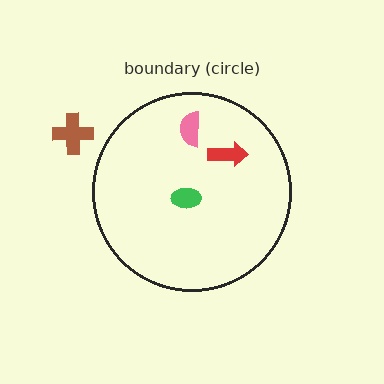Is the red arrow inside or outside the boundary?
Inside.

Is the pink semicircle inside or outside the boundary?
Inside.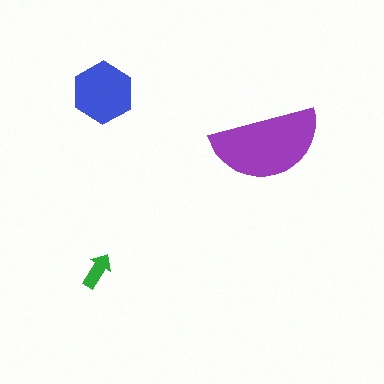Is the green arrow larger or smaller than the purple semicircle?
Smaller.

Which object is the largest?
The purple semicircle.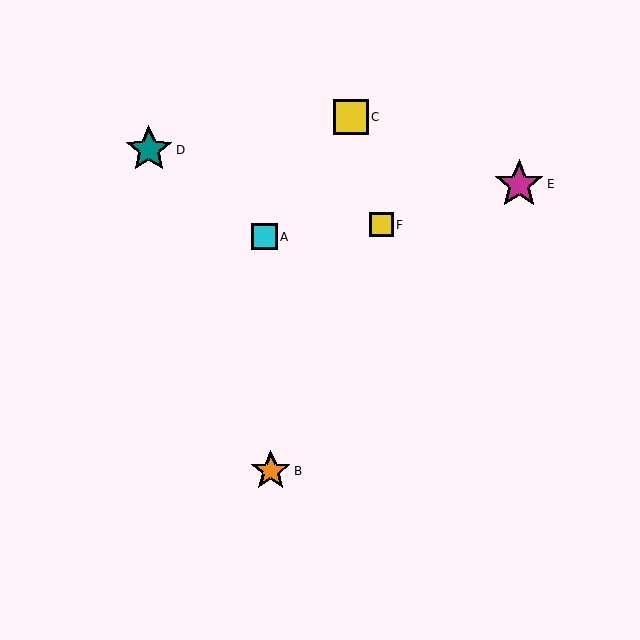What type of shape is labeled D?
Shape D is a teal star.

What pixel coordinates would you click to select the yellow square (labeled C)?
Click at (351, 117) to select the yellow square C.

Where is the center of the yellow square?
The center of the yellow square is at (351, 117).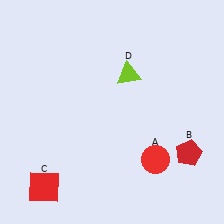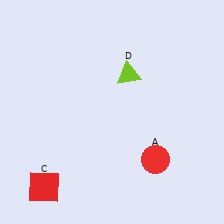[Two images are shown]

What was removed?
The red pentagon (B) was removed in Image 2.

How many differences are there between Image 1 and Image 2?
There is 1 difference between the two images.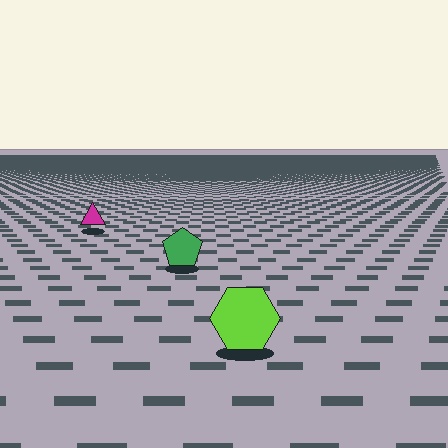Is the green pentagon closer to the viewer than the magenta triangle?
Yes. The green pentagon is closer — you can tell from the texture gradient: the ground texture is coarser near it.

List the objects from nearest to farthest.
From nearest to farthest: the lime hexagon, the green pentagon, the magenta triangle.